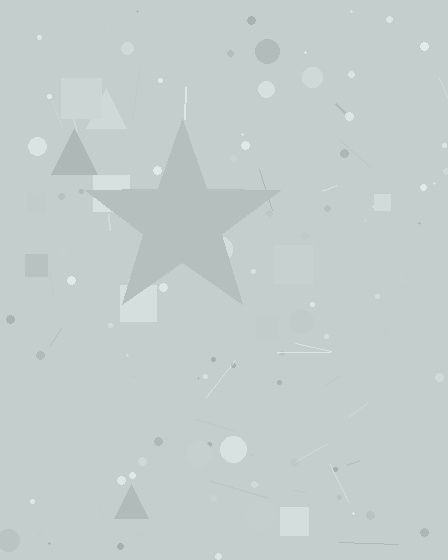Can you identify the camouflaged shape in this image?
The camouflaged shape is a star.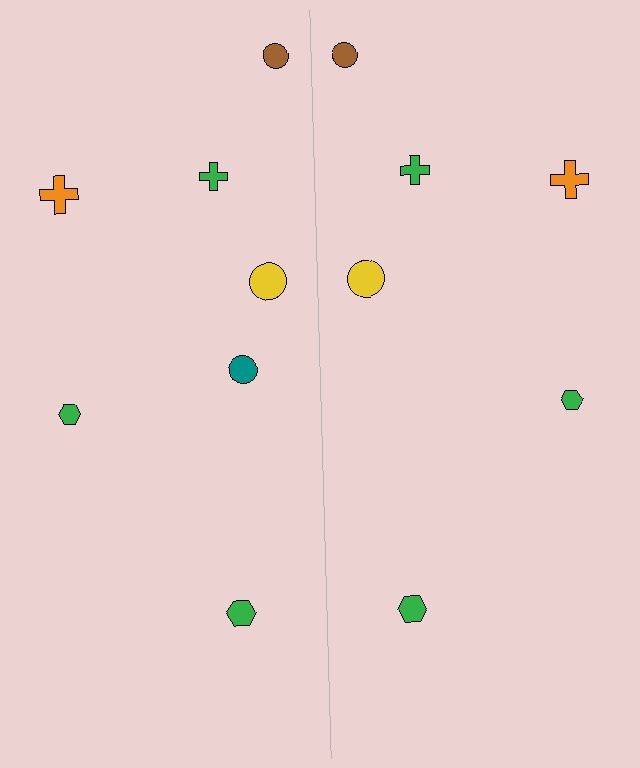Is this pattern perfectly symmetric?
No, the pattern is not perfectly symmetric. A teal circle is missing from the right side.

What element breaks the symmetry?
A teal circle is missing from the right side.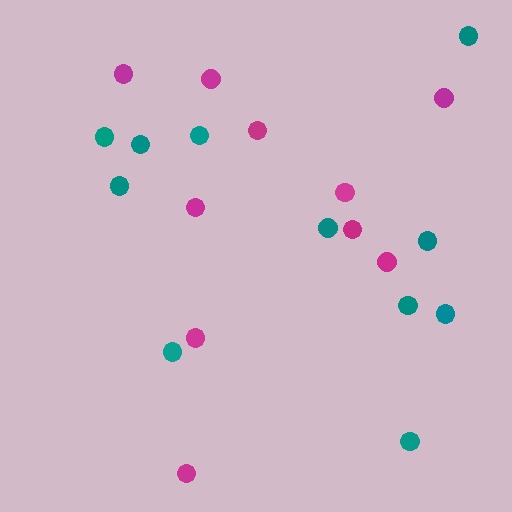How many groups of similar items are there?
There are 2 groups: one group of teal circles (11) and one group of magenta circles (10).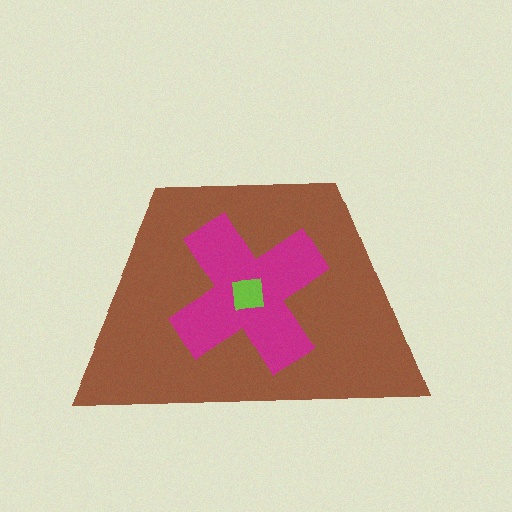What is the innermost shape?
The lime square.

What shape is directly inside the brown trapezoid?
The magenta cross.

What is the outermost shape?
The brown trapezoid.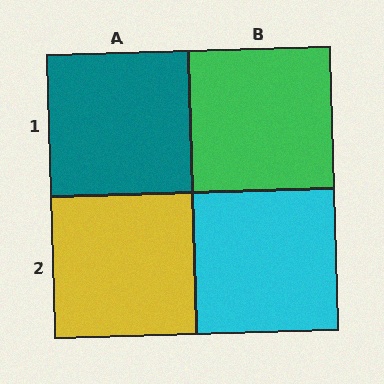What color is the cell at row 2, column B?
Cyan.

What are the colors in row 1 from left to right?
Teal, green.